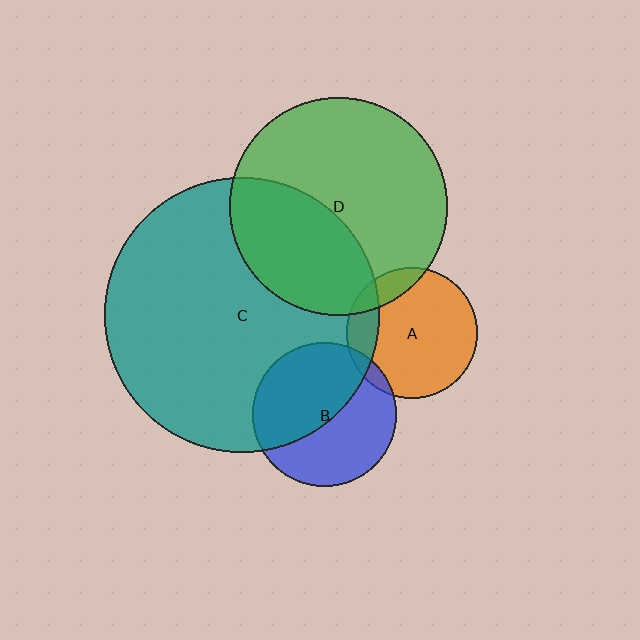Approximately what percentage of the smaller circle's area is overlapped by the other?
Approximately 50%.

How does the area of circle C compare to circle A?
Approximately 4.4 times.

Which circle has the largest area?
Circle C (teal).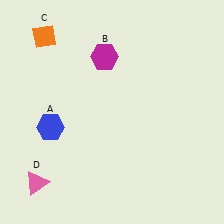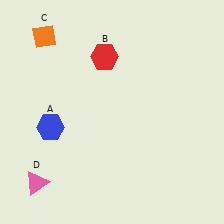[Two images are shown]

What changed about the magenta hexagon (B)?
In Image 1, B is magenta. In Image 2, it changed to red.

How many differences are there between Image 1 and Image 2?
There is 1 difference between the two images.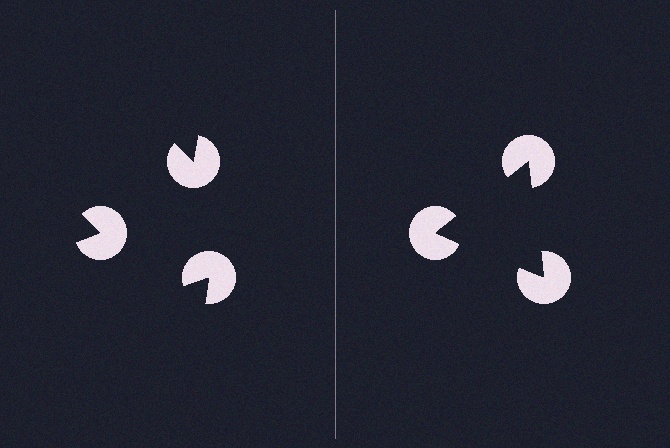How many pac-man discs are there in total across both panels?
6 — 3 on each side.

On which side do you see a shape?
An illusory triangle appears on the right side. On the left side the wedge cuts are rotated, so no coherent shape forms.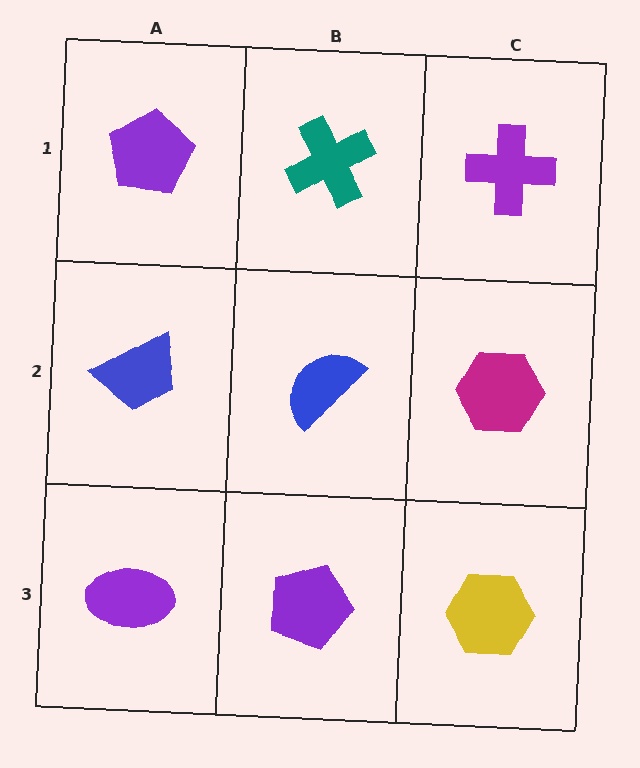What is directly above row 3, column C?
A magenta hexagon.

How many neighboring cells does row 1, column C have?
2.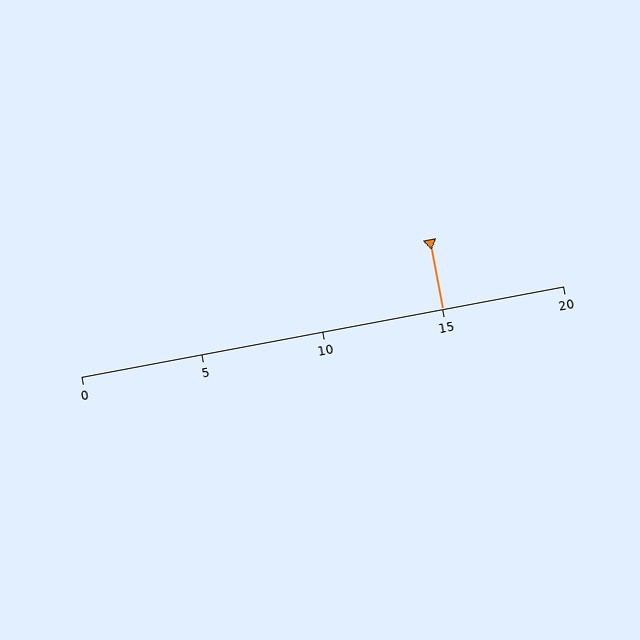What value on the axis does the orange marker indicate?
The marker indicates approximately 15.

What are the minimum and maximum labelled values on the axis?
The axis runs from 0 to 20.